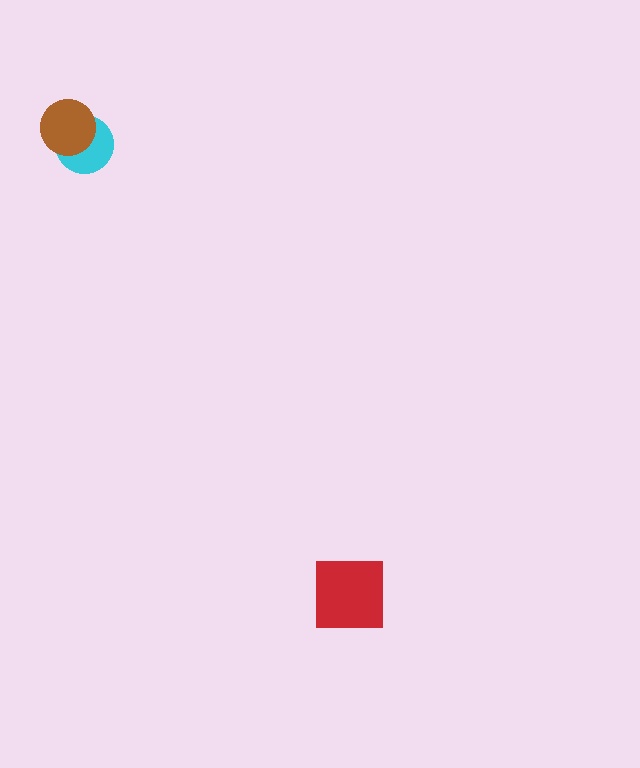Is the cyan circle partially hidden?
Yes, it is partially covered by another shape.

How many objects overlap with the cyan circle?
1 object overlaps with the cyan circle.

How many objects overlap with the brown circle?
1 object overlaps with the brown circle.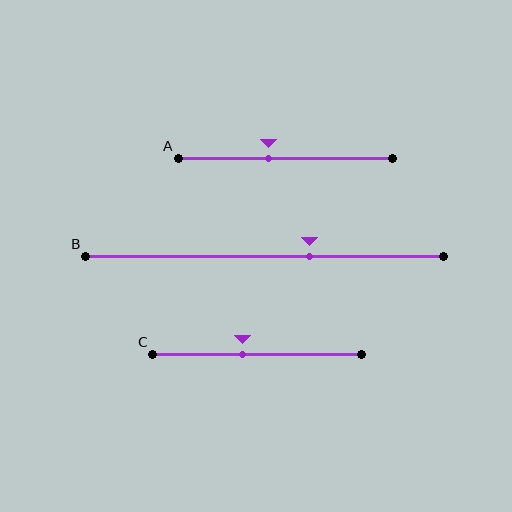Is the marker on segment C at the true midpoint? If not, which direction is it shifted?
No, the marker on segment C is shifted to the left by about 7% of the segment length.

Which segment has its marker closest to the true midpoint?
Segment C has its marker closest to the true midpoint.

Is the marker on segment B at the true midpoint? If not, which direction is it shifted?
No, the marker on segment B is shifted to the right by about 12% of the segment length.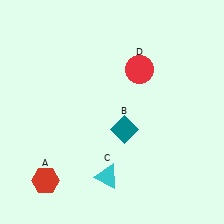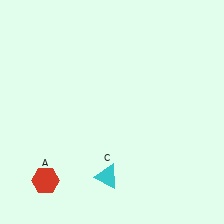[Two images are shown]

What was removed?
The red circle (D), the teal diamond (B) were removed in Image 2.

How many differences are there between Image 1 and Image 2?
There are 2 differences between the two images.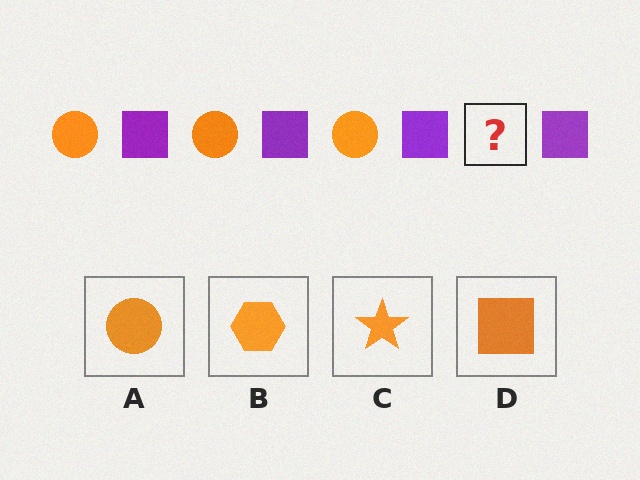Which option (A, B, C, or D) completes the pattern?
A.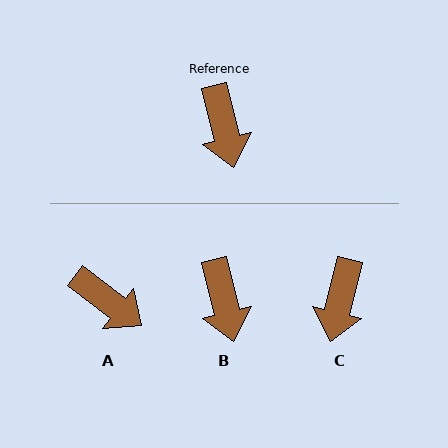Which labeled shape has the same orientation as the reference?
B.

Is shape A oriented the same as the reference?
No, it is off by about 39 degrees.